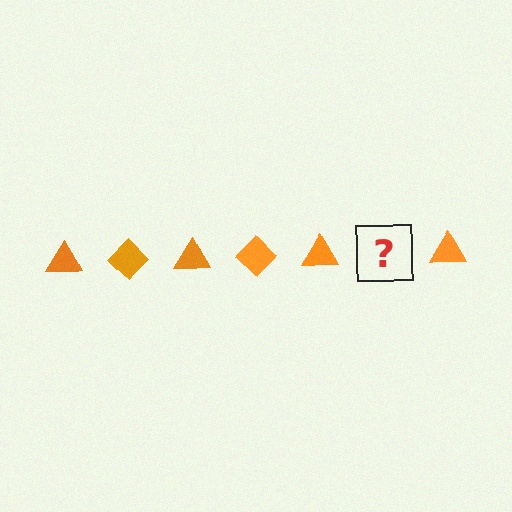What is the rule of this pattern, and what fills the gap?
The rule is that the pattern cycles through triangle, diamond shapes in orange. The gap should be filled with an orange diamond.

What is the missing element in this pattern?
The missing element is an orange diamond.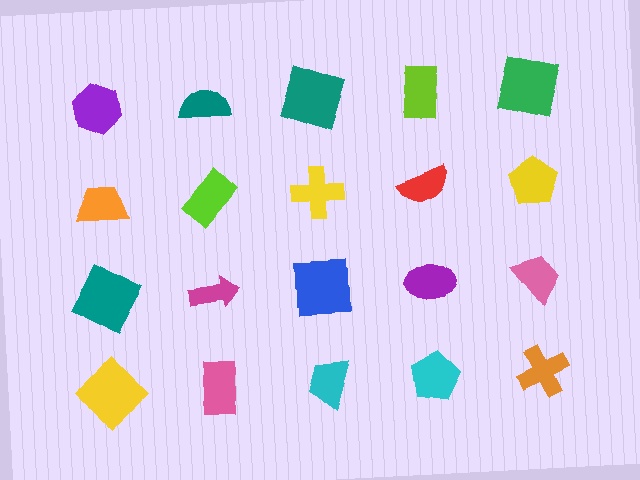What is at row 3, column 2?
A magenta arrow.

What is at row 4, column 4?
A cyan pentagon.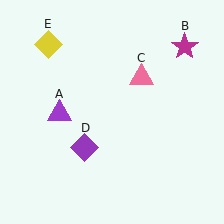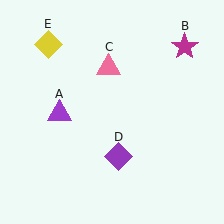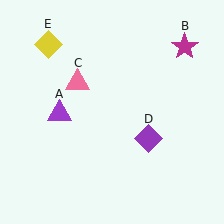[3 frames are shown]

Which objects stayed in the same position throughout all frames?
Purple triangle (object A) and magenta star (object B) and yellow diamond (object E) remained stationary.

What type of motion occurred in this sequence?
The pink triangle (object C), purple diamond (object D) rotated counterclockwise around the center of the scene.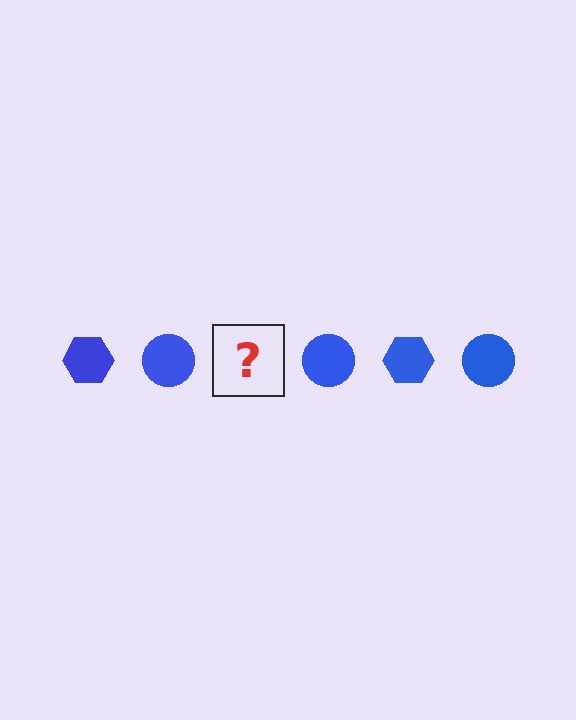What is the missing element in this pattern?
The missing element is a blue hexagon.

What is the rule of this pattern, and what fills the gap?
The rule is that the pattern cycles through hexagon, circle shapes in blue. The gap should be filled with a blue hexagon.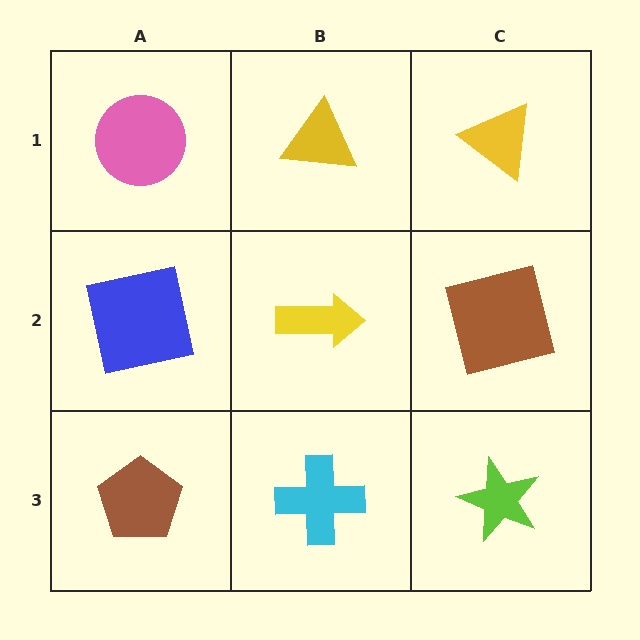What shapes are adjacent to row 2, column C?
A yellow triangle (row 1, column C), a lime star (row 3, column C), a yellow arrow (row 2, column B).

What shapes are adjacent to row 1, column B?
A yellow arrow (row 2, column B), a pink circle (row 1, column A), a yellow triangle (row 1, column C).